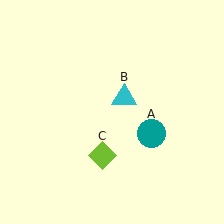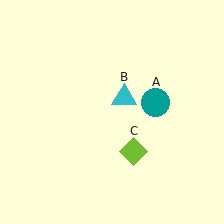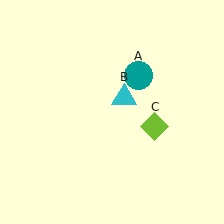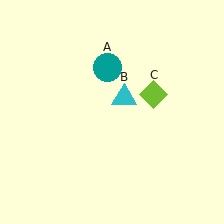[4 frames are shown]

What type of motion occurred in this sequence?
The teal circle (object A), lime diamond (object C) rotated counterclockwise around the center of the scene.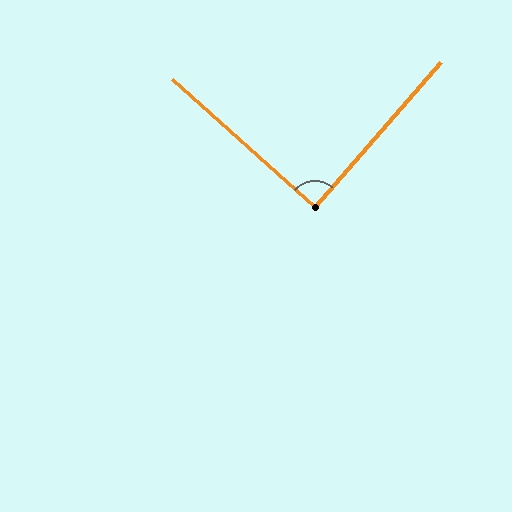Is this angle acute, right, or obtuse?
It is approximately a right angle.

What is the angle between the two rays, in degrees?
Approximately 89 degrees.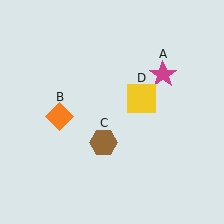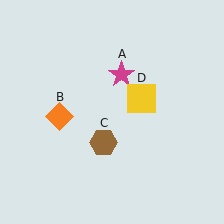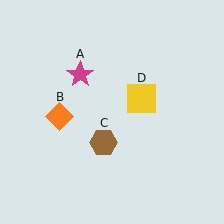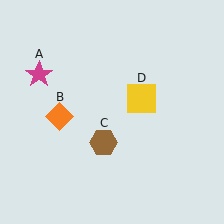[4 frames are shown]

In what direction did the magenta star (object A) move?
The magenta star (object A) moved left.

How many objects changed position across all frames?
1 object changed position: magenta star (object A).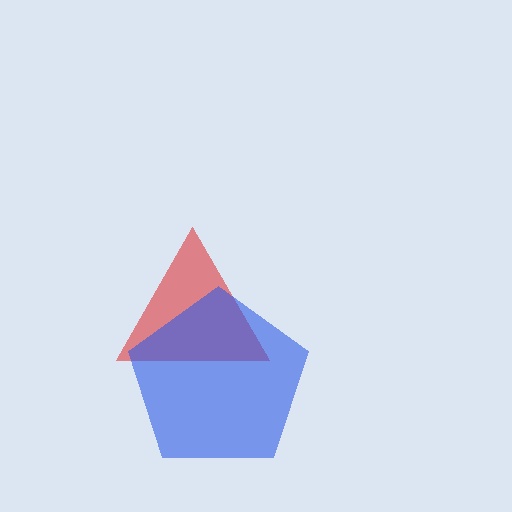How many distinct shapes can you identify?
There are 2 distinct shapes: a red triangle, a blue pentagon.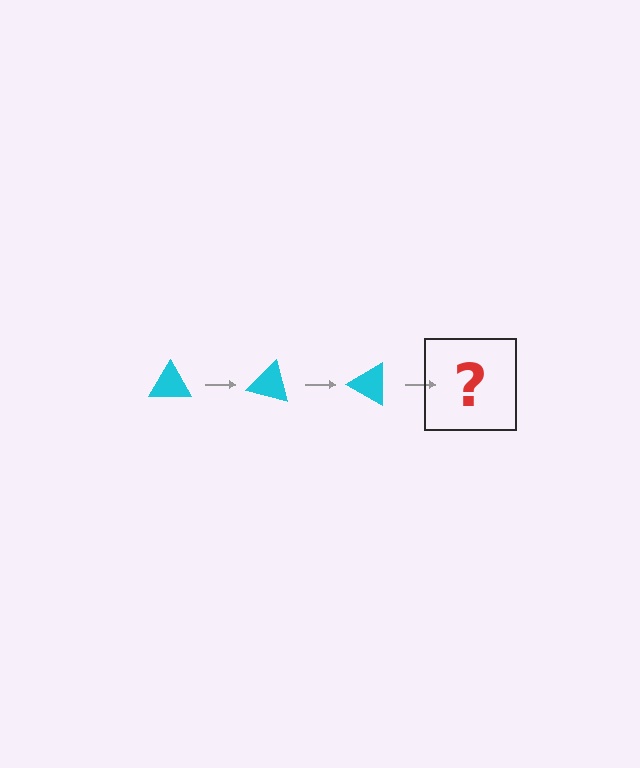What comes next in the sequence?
The next element should be a cyan triangle rotated 45 degrees.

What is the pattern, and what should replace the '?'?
The pattern is that the triangle rotates 15 degrees each step. The '?' should be a cyan triangle rotated 45 degrees.